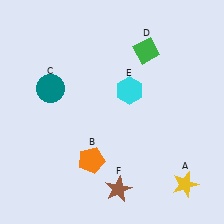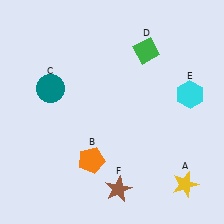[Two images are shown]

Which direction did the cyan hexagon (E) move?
The cyan hexagon (E) moved right.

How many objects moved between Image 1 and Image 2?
1 object moved between the two images.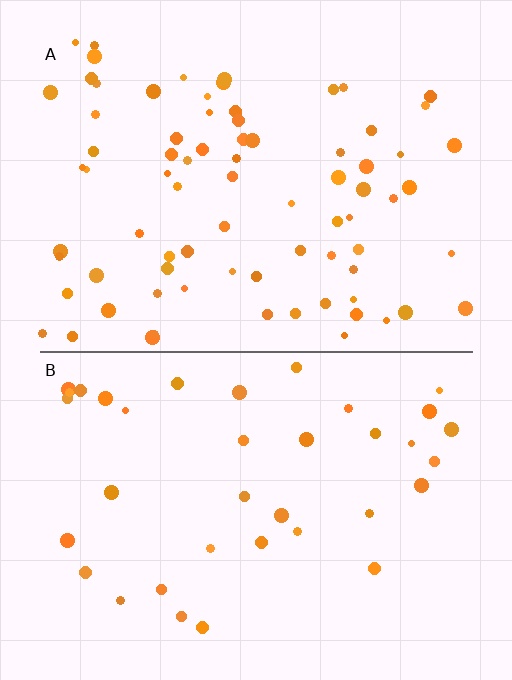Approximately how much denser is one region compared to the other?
Approximately 2.2× — region A over region B.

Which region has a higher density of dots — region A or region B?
A (the top).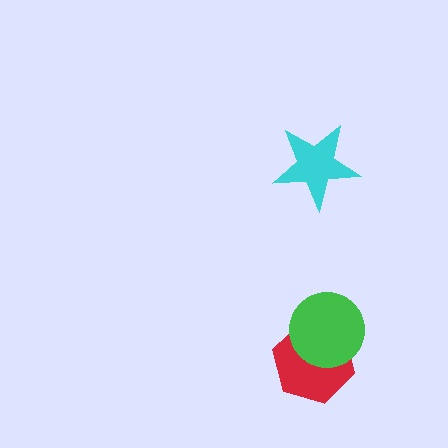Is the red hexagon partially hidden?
Yes, it is partially covered by another shape.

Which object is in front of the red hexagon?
The green circle is in front of the red hexagon.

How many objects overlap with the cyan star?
0 objects overlap with the cyan star.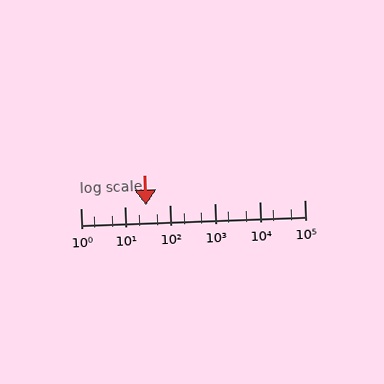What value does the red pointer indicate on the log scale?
The pointer indicates approximately 29.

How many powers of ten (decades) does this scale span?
The scale spans 5 decades, from 1 to 100000.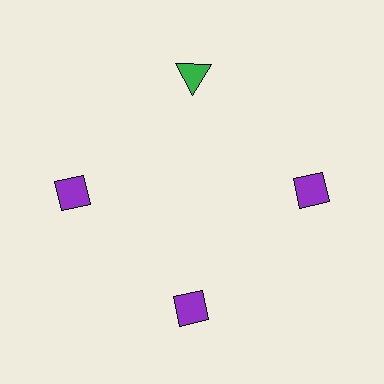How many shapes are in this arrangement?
There are 4 shapes arranged in a ring pattern.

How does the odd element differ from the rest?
It differs in both color (green instead of purple) and shape (triangle instead of diamond).